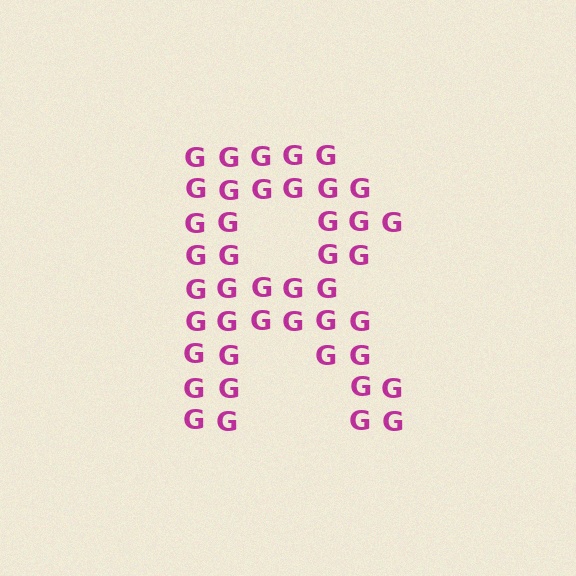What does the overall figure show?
The overall figure shows the letter R.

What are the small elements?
The small elements are letter G's.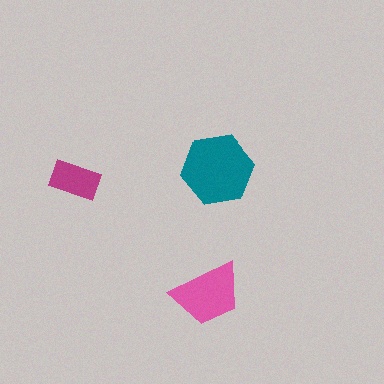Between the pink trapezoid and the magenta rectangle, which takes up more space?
The pink trapezoid.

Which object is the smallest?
The magenta rectangle.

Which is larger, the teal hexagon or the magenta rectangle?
The teal hexagon.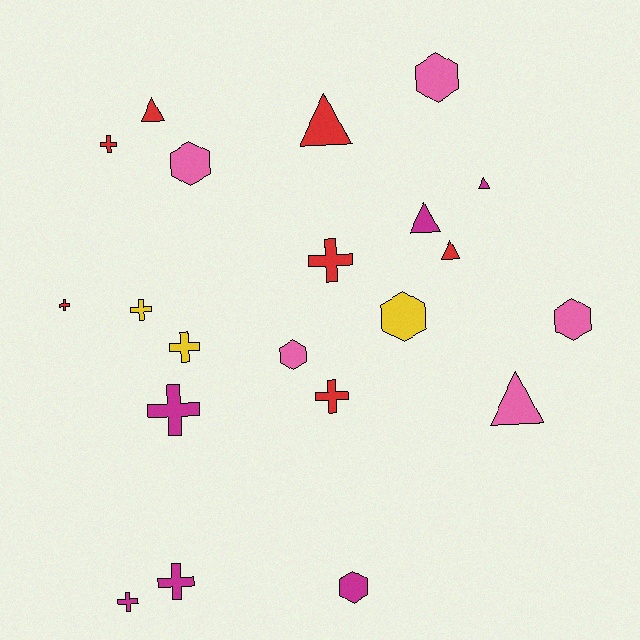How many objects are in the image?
There are 21 objects.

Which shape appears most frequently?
Cross, with 9 objects.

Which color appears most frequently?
Red, with 7 objects.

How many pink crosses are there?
There are no pink crosses.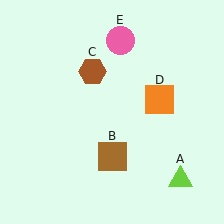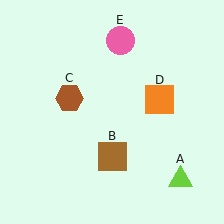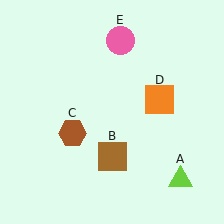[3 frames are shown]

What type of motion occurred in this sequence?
The brown hexagon (object C) rotated counterclockwise around the center of the scene.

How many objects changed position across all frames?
1 object changed position: brown hexagon (object C).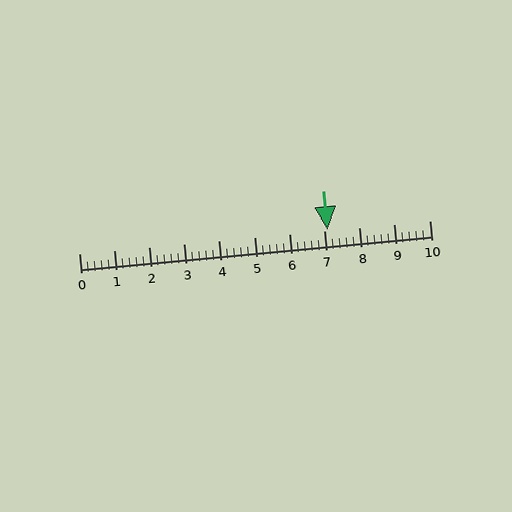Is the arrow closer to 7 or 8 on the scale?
The arrow is closer to 7.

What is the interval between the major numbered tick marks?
The major tick marks are spaced 1 units apart.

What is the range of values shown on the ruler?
The ruler shows values from 0 to 10.